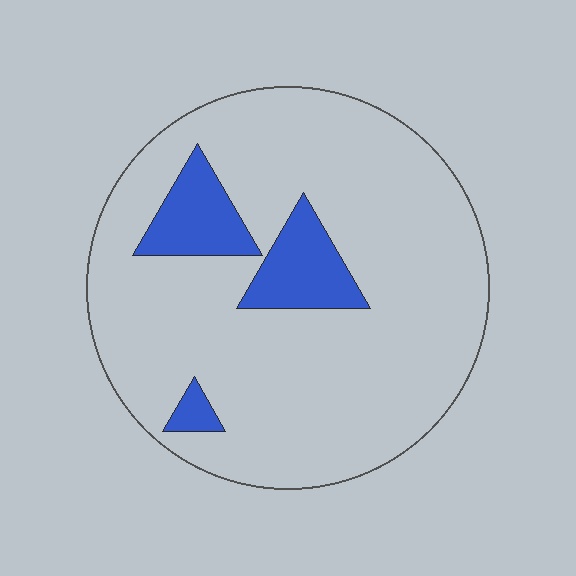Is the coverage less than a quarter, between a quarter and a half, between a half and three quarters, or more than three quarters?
Less than a quarter.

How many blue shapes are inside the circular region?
3.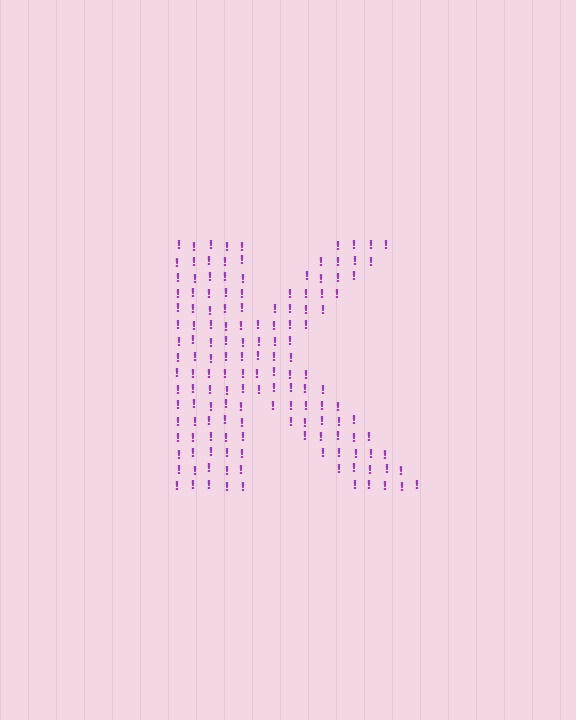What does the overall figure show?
The overall figure shows the letter K.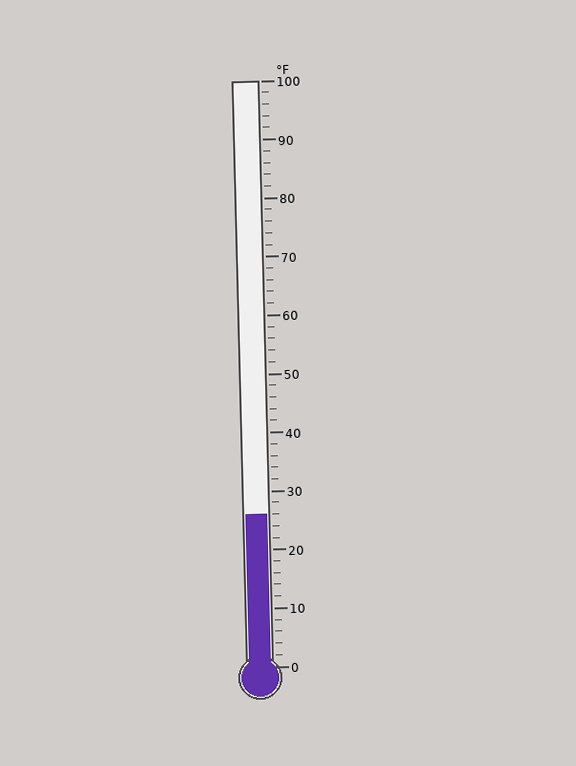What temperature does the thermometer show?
The thermometer shows approximately 26°F.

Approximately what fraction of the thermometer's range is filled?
The thermometer is filled to approximately 25% of its range.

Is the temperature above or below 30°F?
The temperature is below 30°F.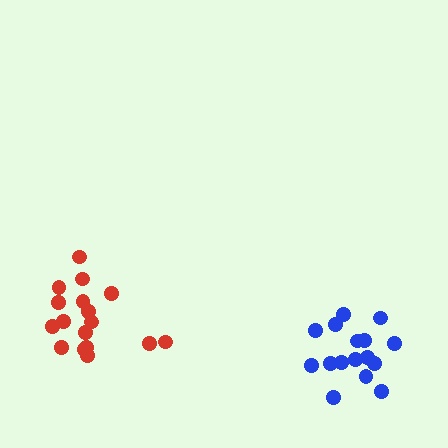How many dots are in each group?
Group 1: 16 dots, Group 2: 17 dots (33 total).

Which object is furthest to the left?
The red cluster is leftmost.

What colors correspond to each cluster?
The clusters are colored: blue, red.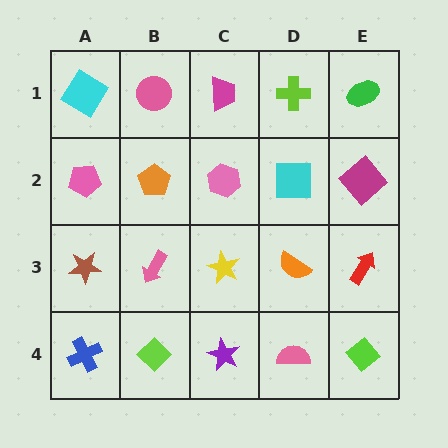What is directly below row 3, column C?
A purple star.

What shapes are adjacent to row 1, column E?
A magenta diamond (row 2, column E), a lime cross (row 1, column D).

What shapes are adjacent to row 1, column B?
An orange pentagon (row 2, column B), a cyan diamond (row 1, column A), a magenta trapezoid (row 1, column C).